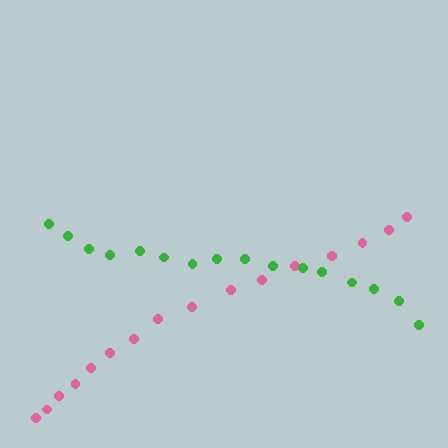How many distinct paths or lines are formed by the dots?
There are 2 distinct paths.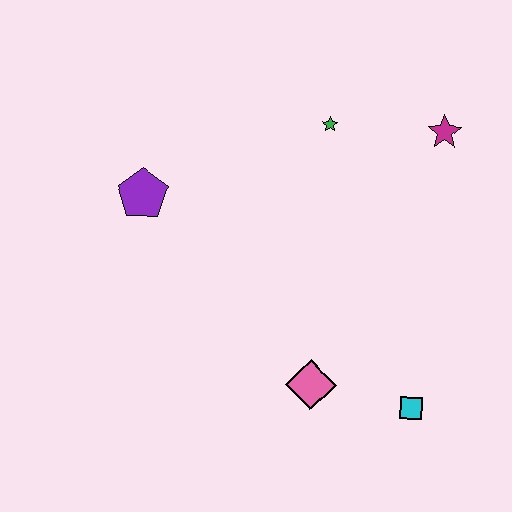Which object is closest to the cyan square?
The pink diamond is closest to the cyan square.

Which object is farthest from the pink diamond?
The magenta star is farthest from the pink diamond.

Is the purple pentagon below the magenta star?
Yes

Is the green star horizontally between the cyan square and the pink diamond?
Yes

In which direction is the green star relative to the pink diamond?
The green star is above the pink diamond.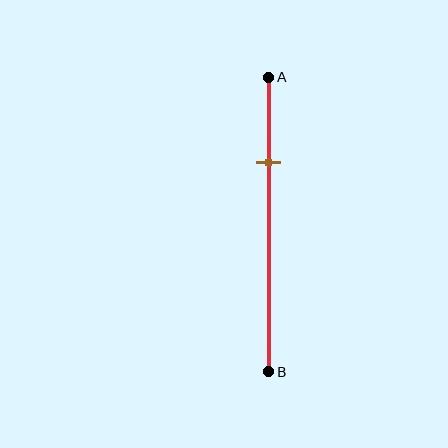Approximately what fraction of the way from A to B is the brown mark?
The brown mark is approximately 30% of the way from A to B.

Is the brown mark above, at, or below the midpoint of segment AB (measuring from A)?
The brown mark is above the midpoint of segment AB.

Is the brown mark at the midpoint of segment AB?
No, the mark is at about 30% from A, not at the 50% midpoint.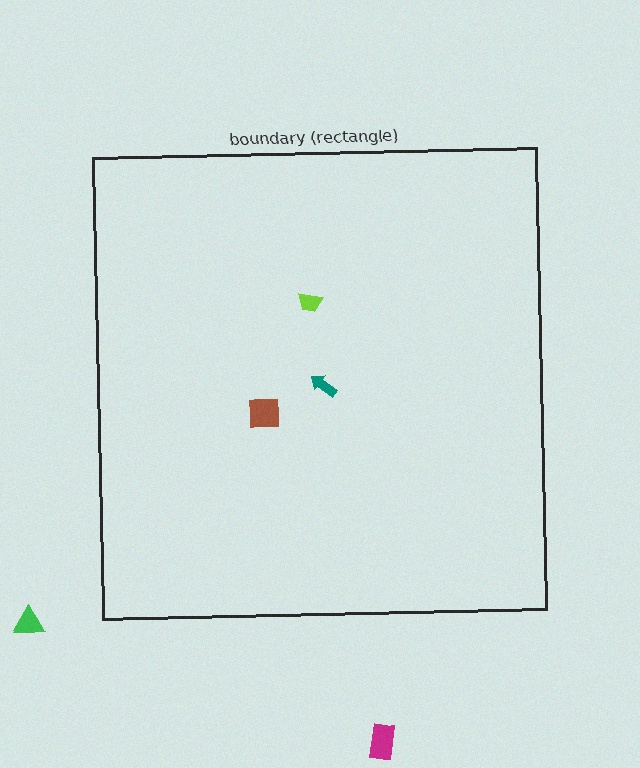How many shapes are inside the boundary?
3 inside, 2 outside.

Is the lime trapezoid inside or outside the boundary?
Inside.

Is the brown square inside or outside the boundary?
Inside.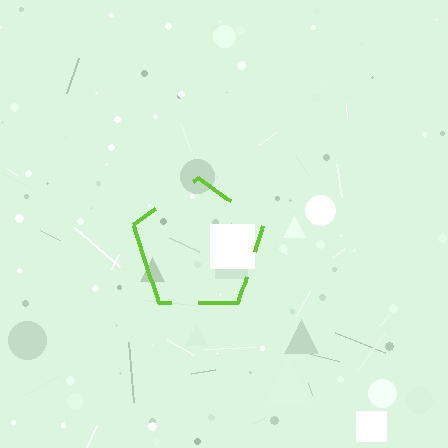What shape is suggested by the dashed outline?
The dashed outline suggests a pentagon.